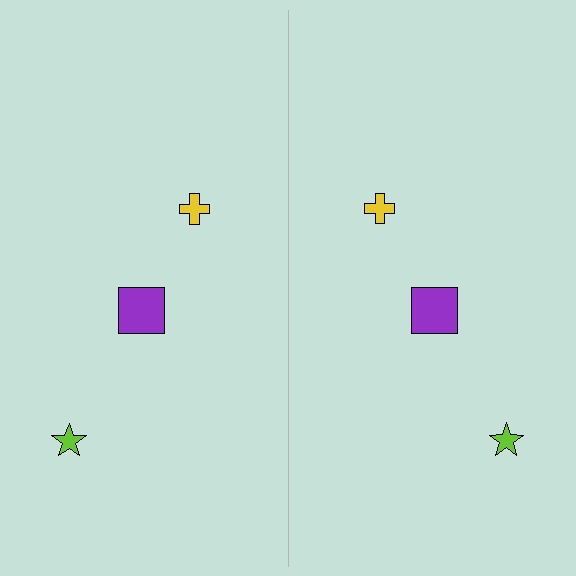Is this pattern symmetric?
Yes, this pattern has bilateral (reflection) symmetry.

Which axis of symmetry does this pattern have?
The pattern has a vertical axis of symmetry running through the center of the image.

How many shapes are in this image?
There are 6 shapes in this image.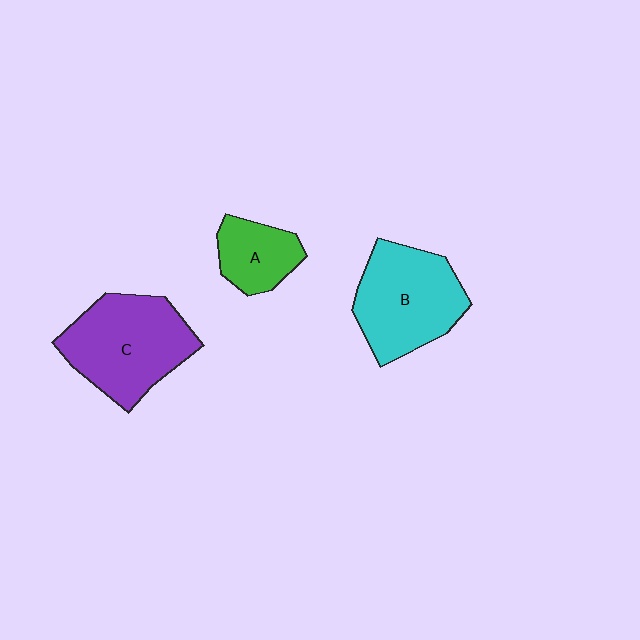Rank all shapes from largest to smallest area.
From largest to smallest: C (purple), B (cyan), A (green).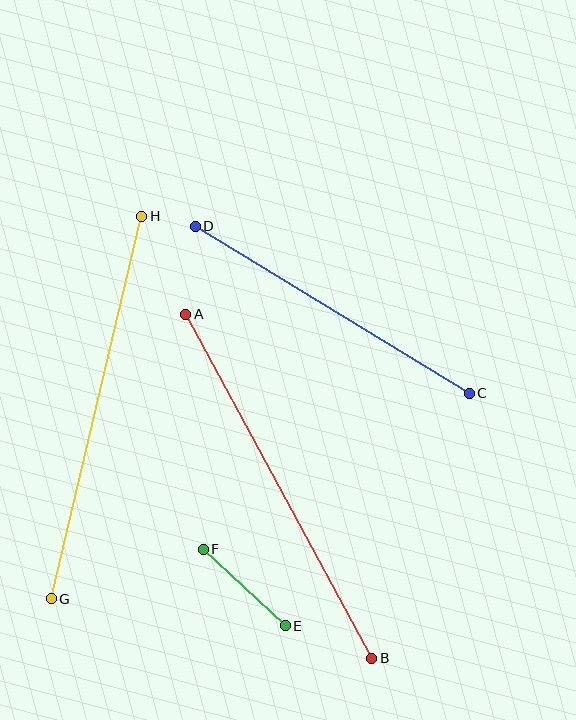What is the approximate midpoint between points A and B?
The midpoint is at approximately (279, 486) pixels.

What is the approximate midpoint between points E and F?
The midpoint is at approximately (244, 587) pixels.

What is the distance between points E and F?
The distance is approximately 112 pixels.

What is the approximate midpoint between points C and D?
The midpoint is at approximately (332, 310) pixels.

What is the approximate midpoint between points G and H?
The midpoint is at approximately (96, 408) pixels.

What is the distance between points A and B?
The distance is approximately 392 pixels.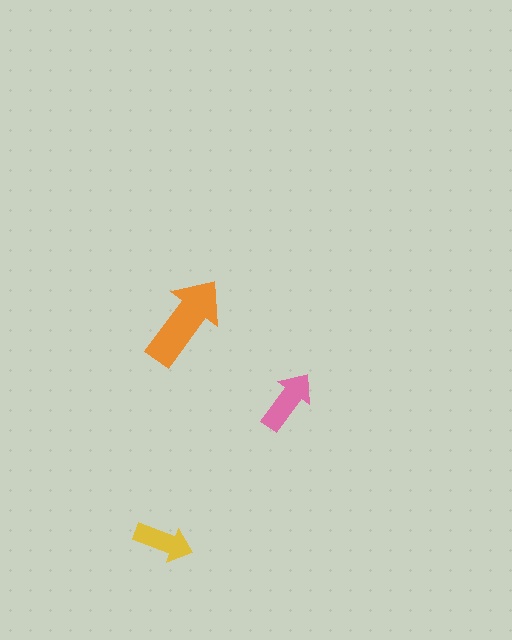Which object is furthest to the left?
The yellow arrow is leftmost.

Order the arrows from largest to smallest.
the orange one, the pink one, the yellow one.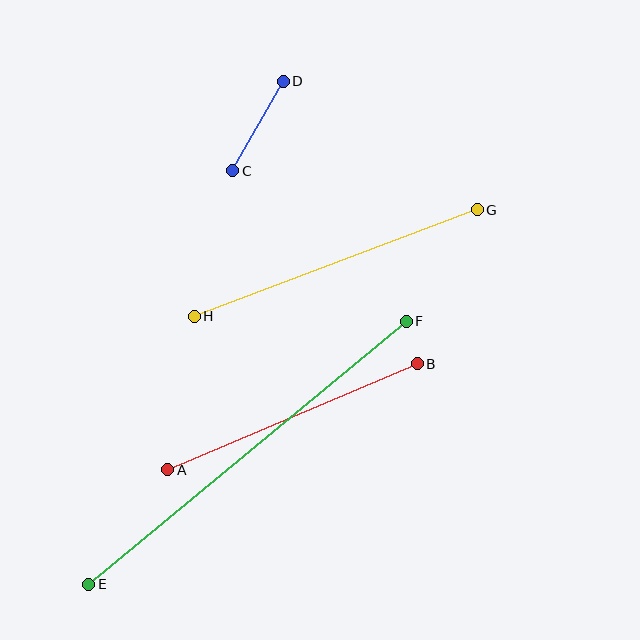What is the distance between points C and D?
The distance is approximately 103 pixels.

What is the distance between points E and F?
The distance is approximately 412 pixels.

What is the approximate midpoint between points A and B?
The midpoint is at approximately (293, 417) pixels.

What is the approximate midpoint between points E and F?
The midpoint is at approximately (247, 453) pixels.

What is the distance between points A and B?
The distance is approximately 271 pixels.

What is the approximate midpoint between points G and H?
The midpoint is at approximately (336, 263) pixels.